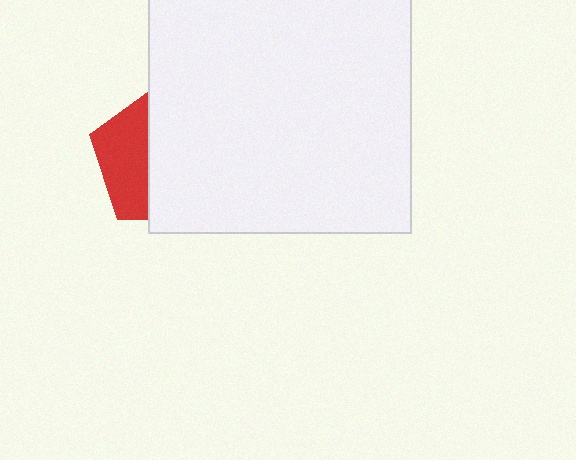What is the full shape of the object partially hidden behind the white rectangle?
The partially hidden object is a red pentagon.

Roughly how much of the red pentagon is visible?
A small part of it is visible (roughly 36%).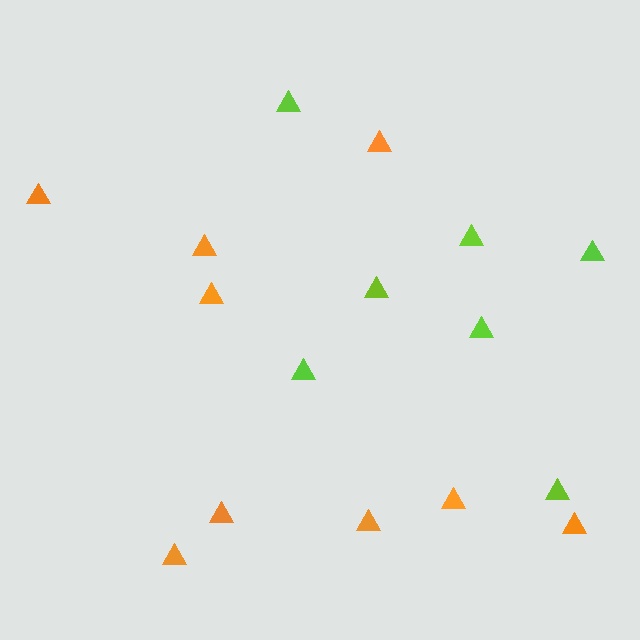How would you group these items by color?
There are 2 groups: one group of lime triangles (7) and one group of orange triangles (9).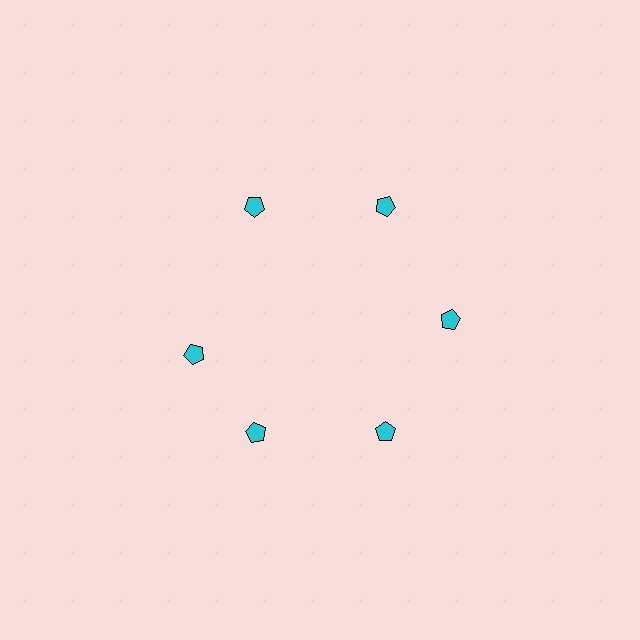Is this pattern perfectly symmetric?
No. The 6 cyan pentagons are arranged in a ring, but one element near the 9 o'clock position is rotated out of alignment along the ring, breaking the 6-fold rotational symmetry.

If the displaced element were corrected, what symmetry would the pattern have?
It would have 6-fold rotational symmetry — the pattern would map onto itself every 60 degrees.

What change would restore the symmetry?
The symmetry would be restored by rotating it back into even spacing with its neighbors so that all 6 pentagons sit at equal angles and equal distance from the center.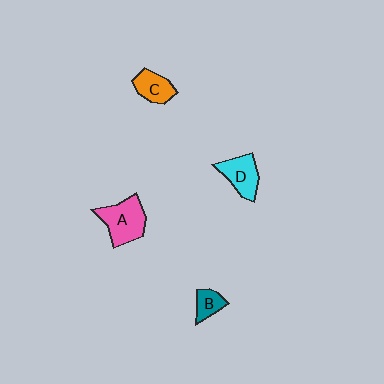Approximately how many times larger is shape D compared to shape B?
Approximately 1.8 times.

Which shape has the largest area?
Shape A (pink).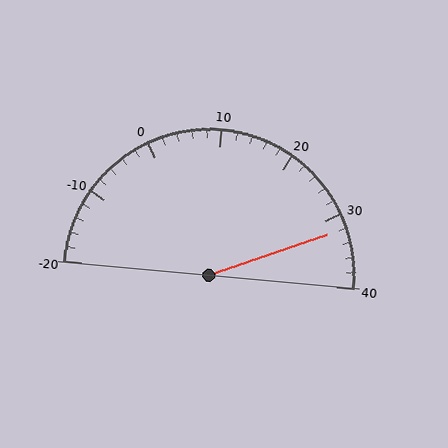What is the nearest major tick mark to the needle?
The nearest major tick mark is 30.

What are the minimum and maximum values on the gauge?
The gauge ranges from -20 to 40.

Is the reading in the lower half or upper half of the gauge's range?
The reading is in the upper half of the range (-20 to 40).